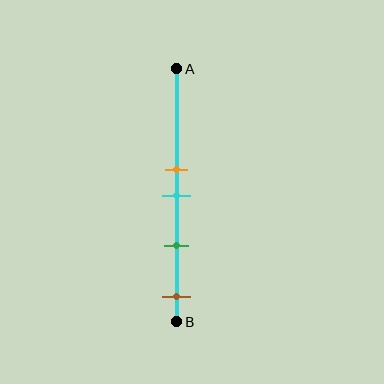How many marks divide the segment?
There are 4 marks dividing the segment.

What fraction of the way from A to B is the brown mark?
The brown mark is approximately 90% (0.9) of the way from A to B.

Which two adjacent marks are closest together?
The orange and cyan marks are the closest adjacent pair.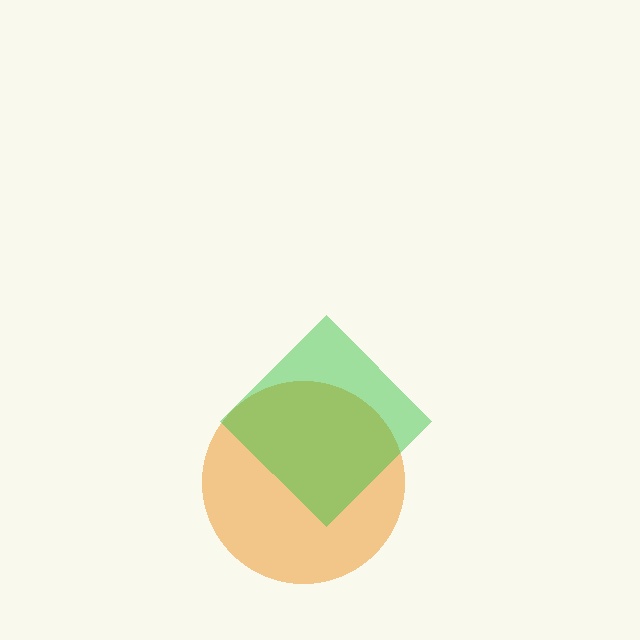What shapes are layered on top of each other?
The layered shapes are: an orange circle, a green diamond.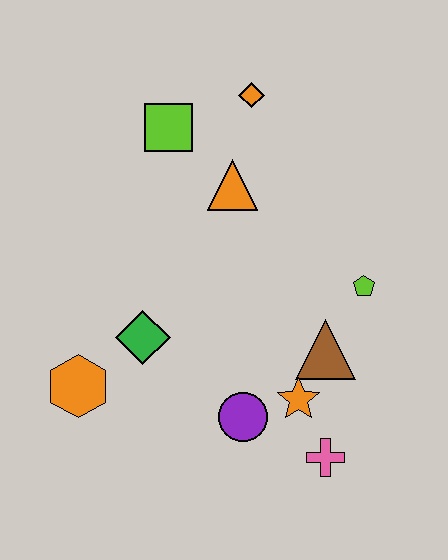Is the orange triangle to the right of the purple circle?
No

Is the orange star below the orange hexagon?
Yes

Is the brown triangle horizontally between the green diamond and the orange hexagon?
No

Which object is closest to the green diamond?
The orange hexagon is closest to the green diamond.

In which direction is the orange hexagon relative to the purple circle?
The orange hexagon is to the left of the purple circle.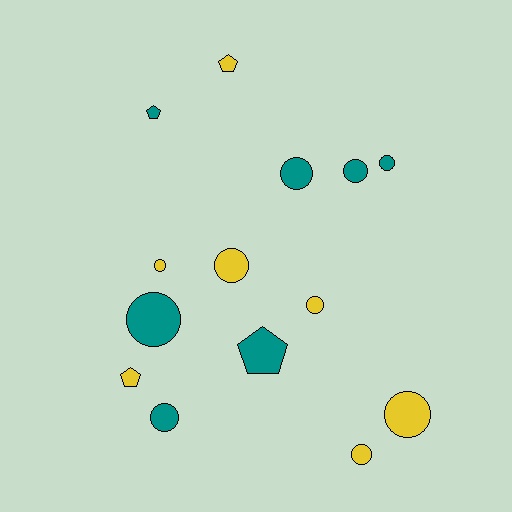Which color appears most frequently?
Yellow, with 7 objects.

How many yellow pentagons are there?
There are 2 yellow pentagons.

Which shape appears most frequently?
Circle, with 10 objects.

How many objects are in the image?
There are 14 objects.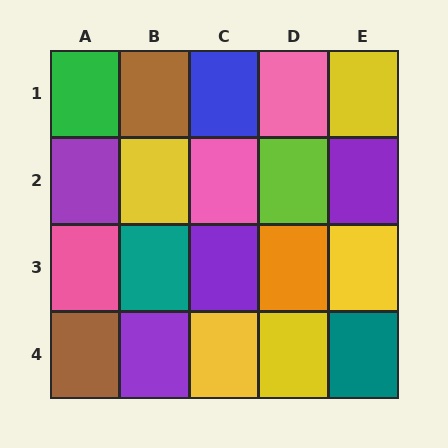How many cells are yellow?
5 cells are yellow.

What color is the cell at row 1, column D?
Pink.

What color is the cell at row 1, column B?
Brown.